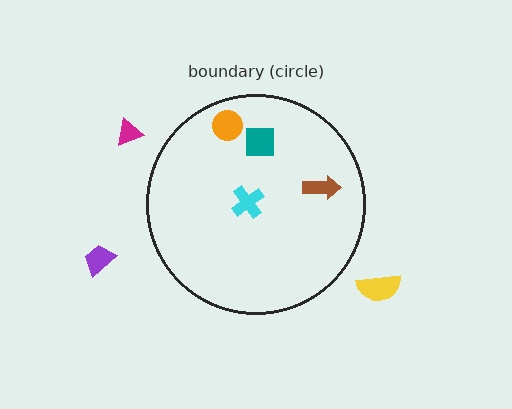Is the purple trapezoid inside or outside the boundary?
Outside.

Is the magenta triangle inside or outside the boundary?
Outside.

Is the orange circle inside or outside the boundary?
Inside.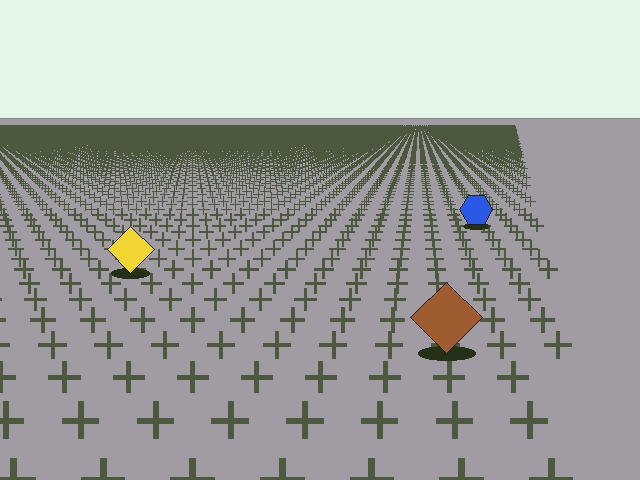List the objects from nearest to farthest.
From nearest to farthest: the brown diamond, the yellow diamond, the blue hexagon.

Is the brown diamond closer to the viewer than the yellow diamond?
Yes. The brown diamond is closer — you can tell from the texture gradient: the ground texture is coarser near it.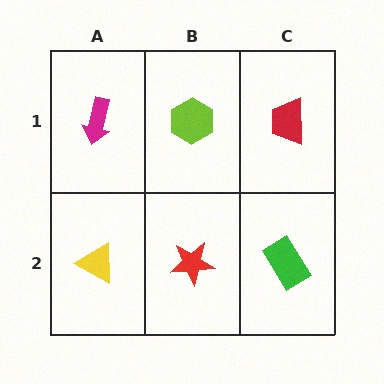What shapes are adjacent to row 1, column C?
A green rectangle (row 2, column C), a lime hexagon (row 1, column B).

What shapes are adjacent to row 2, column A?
A magenta arrow (row 1, column A), a red star (row 2, column B).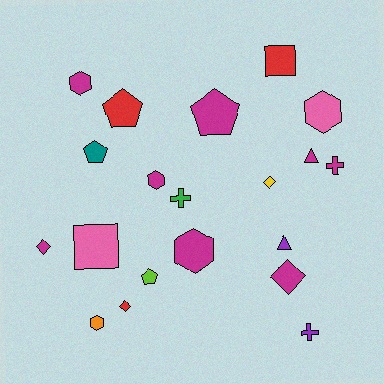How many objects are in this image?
There are 20 objects.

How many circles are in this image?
There are no circles.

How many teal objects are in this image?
There is 1 teal object.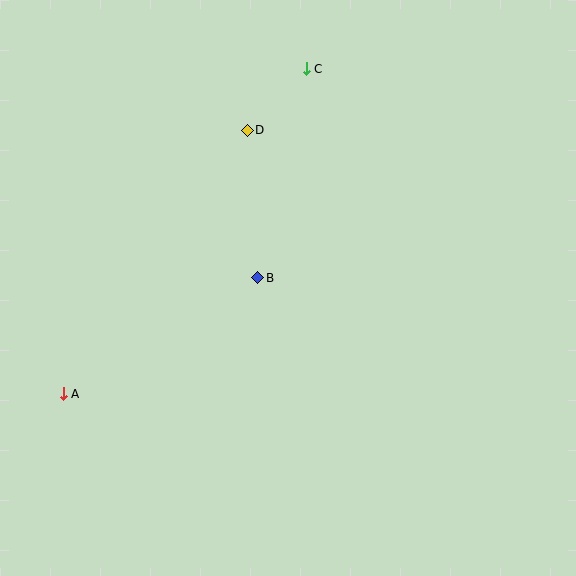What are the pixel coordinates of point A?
Point A is at (63, 394).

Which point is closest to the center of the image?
Point B at (258, 278) is closest to the center.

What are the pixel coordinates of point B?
Point B is at (258, 278).